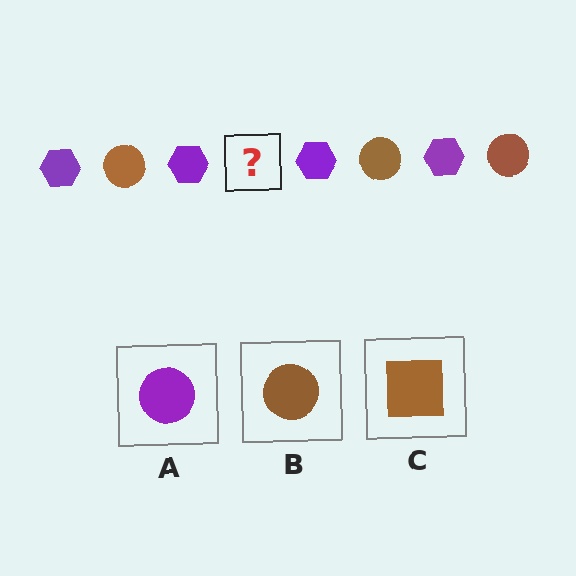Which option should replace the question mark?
Option B.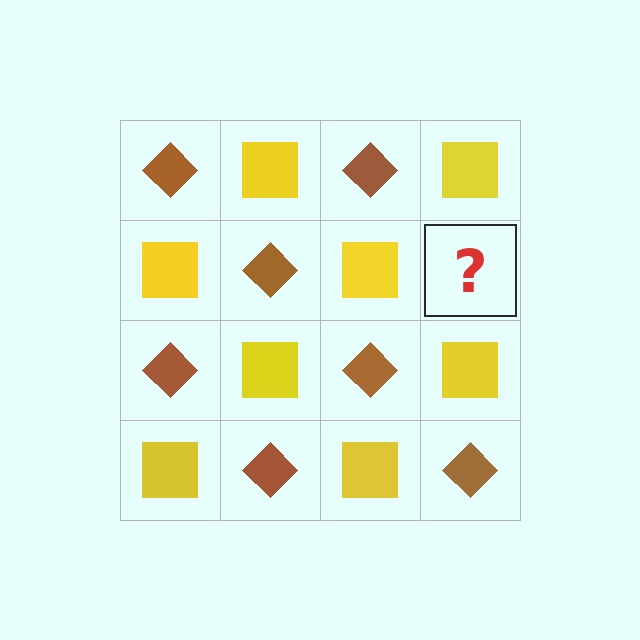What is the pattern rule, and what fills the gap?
The rule is that it alternates brown diamond and yellow square in a checkerboard pattern. The gap should be filled with a brown diamond.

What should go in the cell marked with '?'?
The missing cell should contain a brown diamond.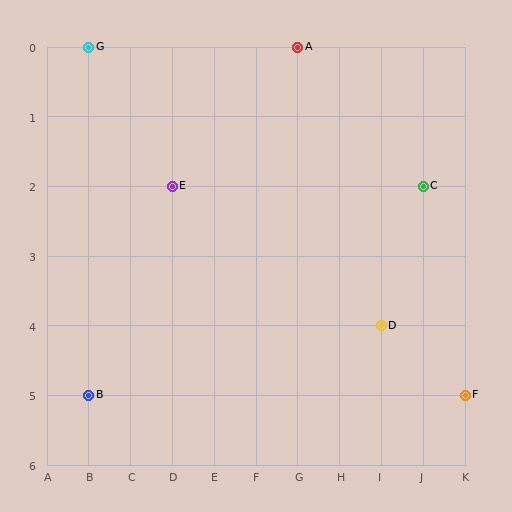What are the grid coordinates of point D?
Point D is at grid coordinates (I, 4).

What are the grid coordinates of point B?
Point B is at grid coordinates (B, 5).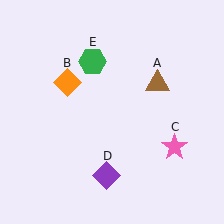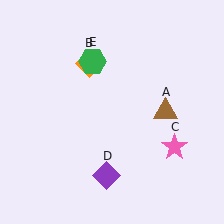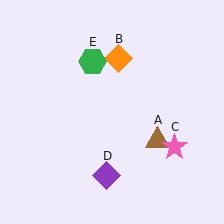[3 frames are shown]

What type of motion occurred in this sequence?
The brown triangle (object A), orange diamond (object B) rotated clockwise around the center of the scene.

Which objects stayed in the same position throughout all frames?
Pink star (object C) and purple diamond (object D) and green hexagon (object E) remained stationary.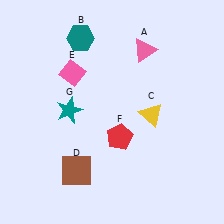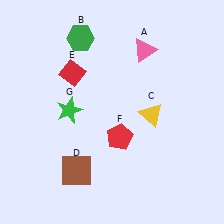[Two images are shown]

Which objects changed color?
B changed from teal to green. E changed from pink to red. G changed from teal to green.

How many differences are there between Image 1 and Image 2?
There are 3 differences between the two images.